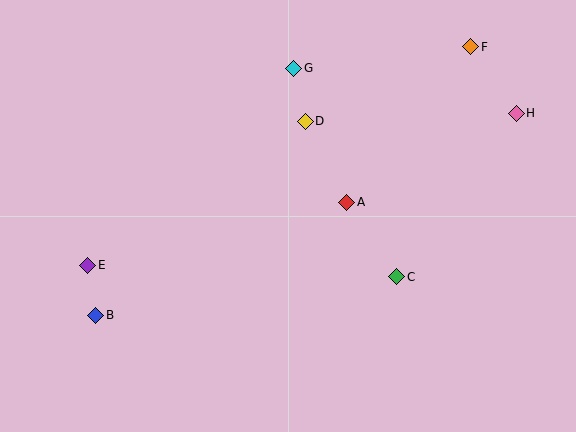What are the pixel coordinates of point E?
Point E is at (88, 265).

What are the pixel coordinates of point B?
Point B is at (96, 315).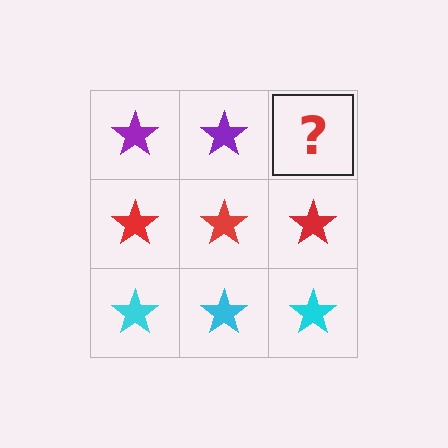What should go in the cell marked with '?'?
The missing cell should contain a purple star.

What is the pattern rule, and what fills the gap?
The rule is that each row has a consistent color. The gap should be filled with a purple star.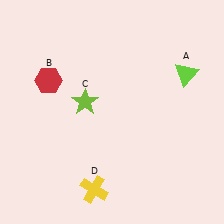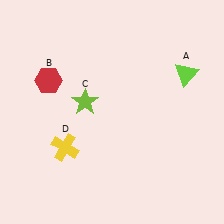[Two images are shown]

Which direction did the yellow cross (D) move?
The yellow cross (D) moved up.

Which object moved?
The yellow cross (D) moved up.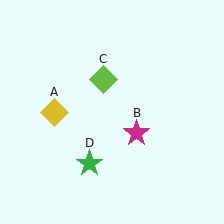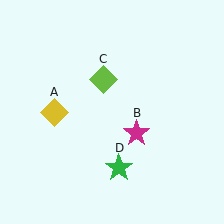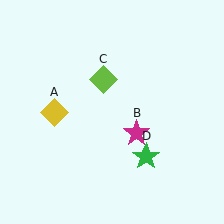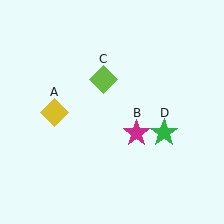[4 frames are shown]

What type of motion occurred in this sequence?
The green star (object D) rotated counterclockwise around the center of the scene.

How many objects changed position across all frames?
1 object changed position: green star (object D).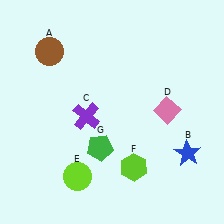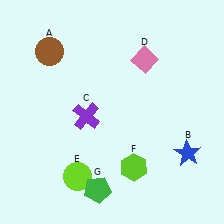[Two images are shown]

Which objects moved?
The objects that moved are: the pink diamond (D), the green pentagon (G).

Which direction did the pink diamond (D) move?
The pink diamond (D) moved up.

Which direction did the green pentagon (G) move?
The green pentagon (G) moved down.